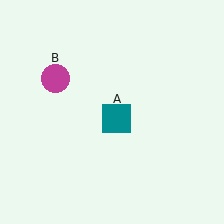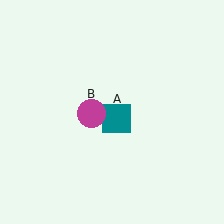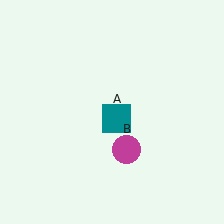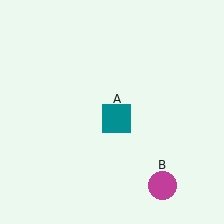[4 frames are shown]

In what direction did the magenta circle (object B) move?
The magenta circle (object B) moved down and to the right.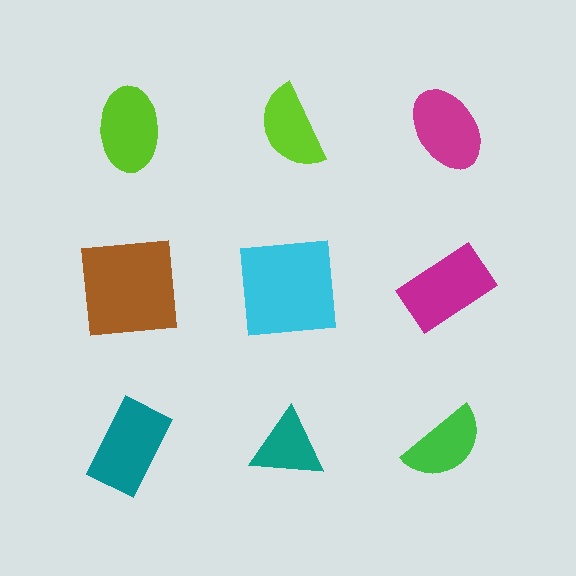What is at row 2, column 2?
A cyan square.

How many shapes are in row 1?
3 shapes.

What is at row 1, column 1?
A lime ellipse.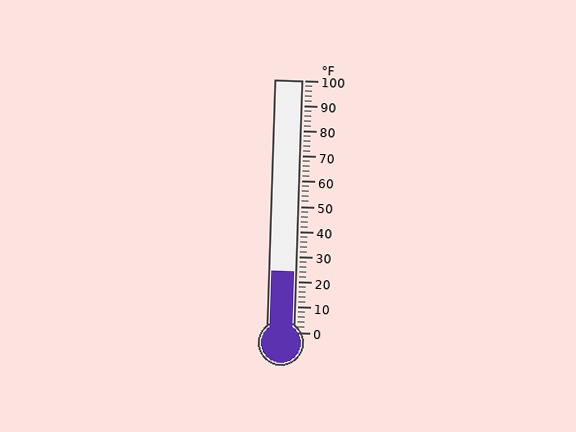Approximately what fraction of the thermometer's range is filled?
The thermometer is filled to approximately 25% of its range.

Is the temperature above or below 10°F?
The temperature is above 10°F.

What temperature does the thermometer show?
The thermometer shows approximately 24°F.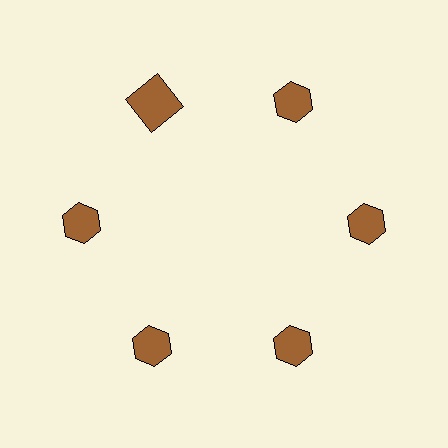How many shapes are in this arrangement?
There are 6 shapes arranged in a ring pattern.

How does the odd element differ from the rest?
It has a different shape: square instead of hexagon.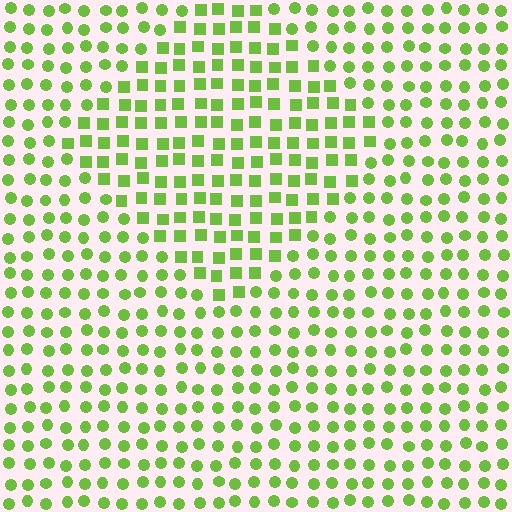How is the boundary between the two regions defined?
The boundary is defined by a change in element shape: squares inside vs. circles outside. All elements share the same color and spacing.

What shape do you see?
I see a diamond.